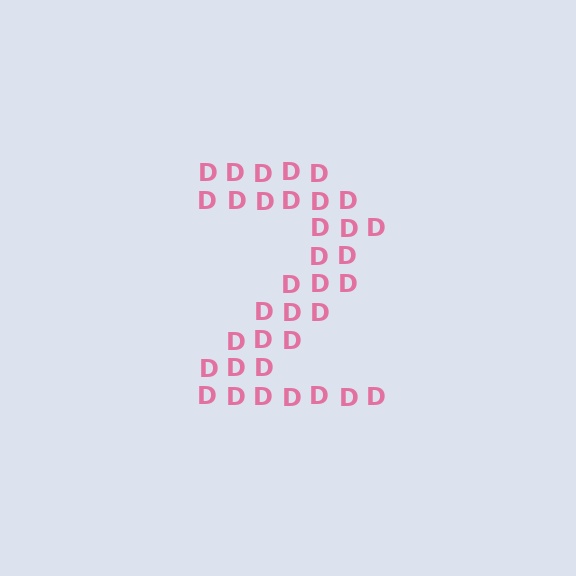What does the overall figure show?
The overall figure shows the digit 2.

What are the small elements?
The small elements are letter D's.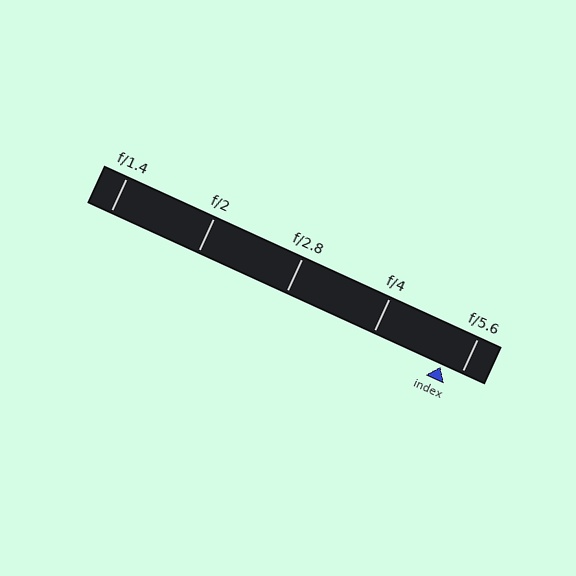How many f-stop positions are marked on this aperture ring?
There are 5 f-stop positions marked.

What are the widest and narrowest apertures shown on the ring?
The widest aperture shown is f/1.4 and the narrowest is f/5.6.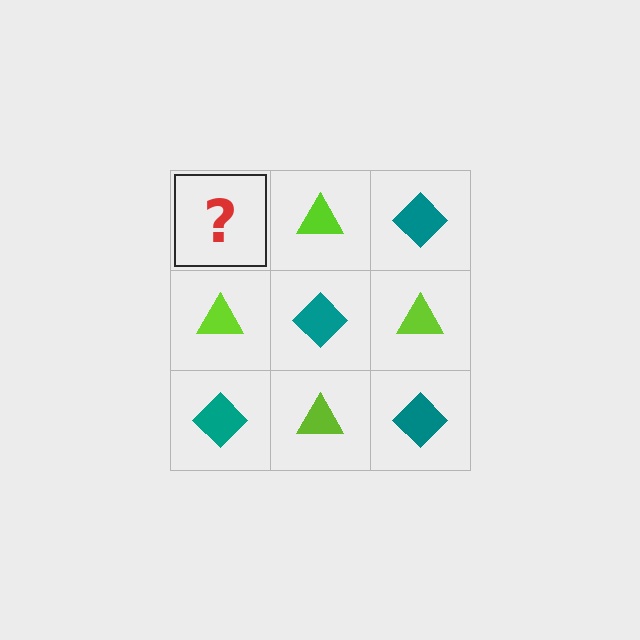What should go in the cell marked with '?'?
The missing cell should contain a teal diamond.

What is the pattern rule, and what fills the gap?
The rule is that it alternates teal diamond and lime triangle in a checkerboard pattern. The gap should be filled with a teal diamond.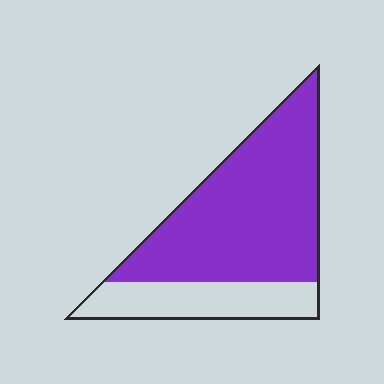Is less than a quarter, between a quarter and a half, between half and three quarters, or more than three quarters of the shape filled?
Between half and three quarters.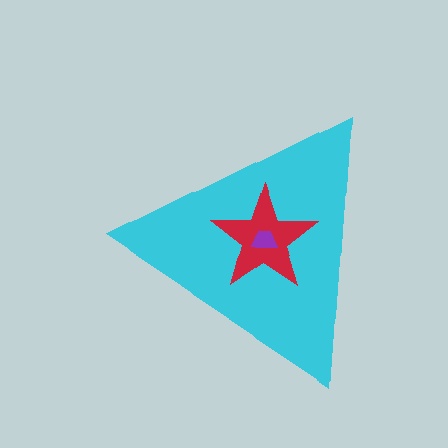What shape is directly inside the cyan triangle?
The red star.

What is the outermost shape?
The cyan triangle.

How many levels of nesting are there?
3.